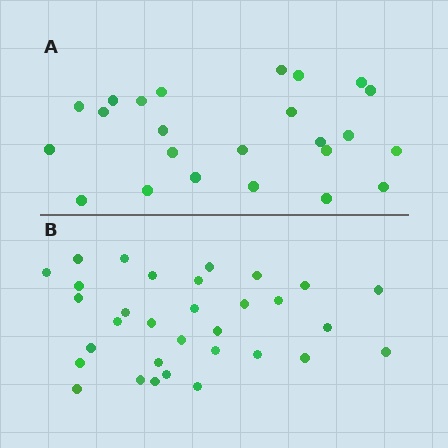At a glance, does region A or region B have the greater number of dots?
Region B (the bottom region) has more dots.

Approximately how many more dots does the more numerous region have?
Region B has roughly 8 or so more dots than region A.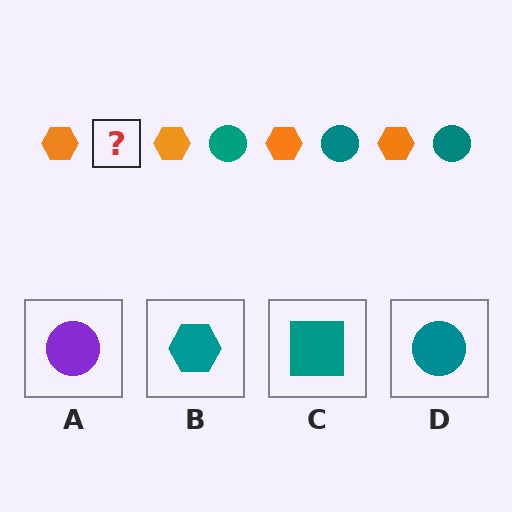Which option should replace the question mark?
Option D.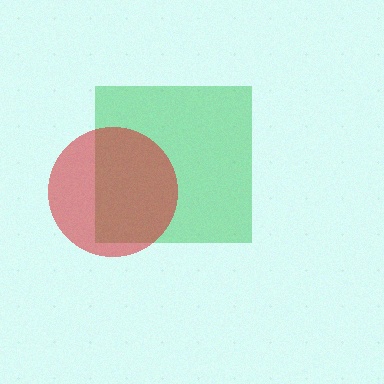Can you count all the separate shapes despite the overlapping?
Yes, there are 2 separate shapes.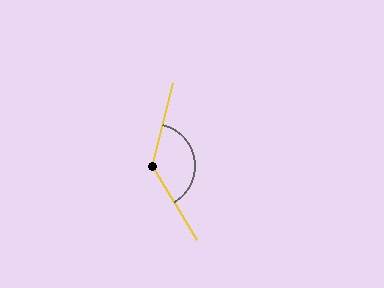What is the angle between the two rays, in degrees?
Approximately 135 degrees.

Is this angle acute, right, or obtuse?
It is obtuse.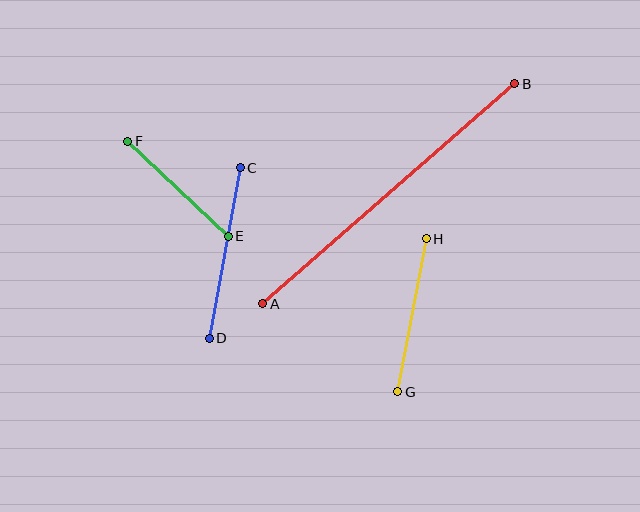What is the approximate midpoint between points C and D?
The midpoint is at approximately (225, 253) pixels.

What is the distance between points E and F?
The distance is approximately 139 pixels.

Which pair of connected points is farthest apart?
Points A and B are farthest apart.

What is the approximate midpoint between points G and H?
The midpoint is at approximately (412, 315) pixels.